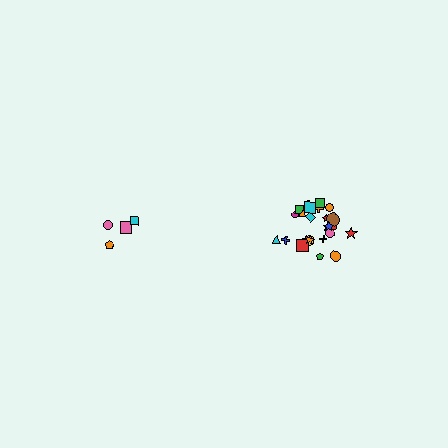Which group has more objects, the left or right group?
The right group.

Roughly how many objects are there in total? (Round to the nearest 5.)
Roughly 30 objects in total.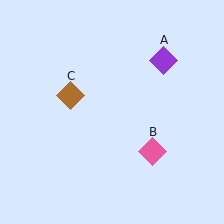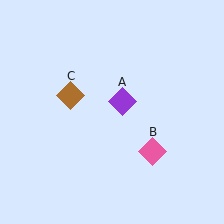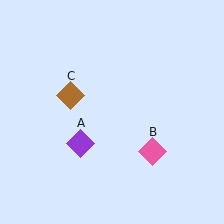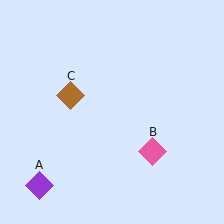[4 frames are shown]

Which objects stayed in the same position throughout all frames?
Pink diamond (object B) and brown diamond (object C) remained stationary.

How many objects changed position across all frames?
1 object changed position: purple diamond (object A).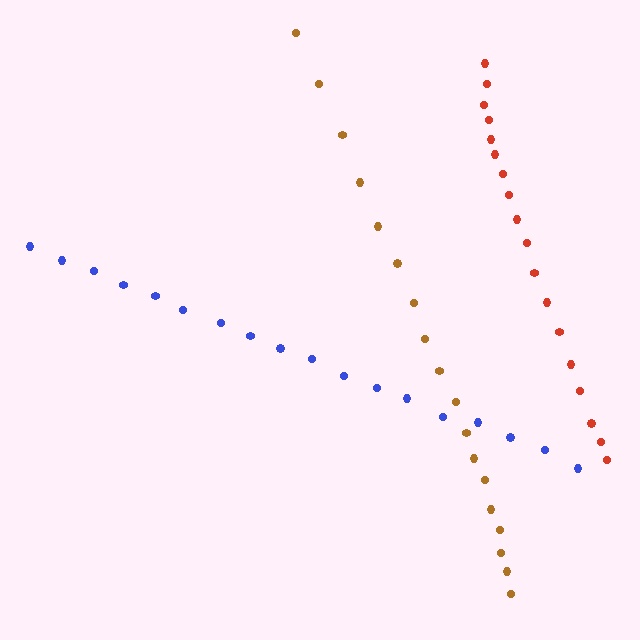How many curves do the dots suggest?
There are 3 distinct paths.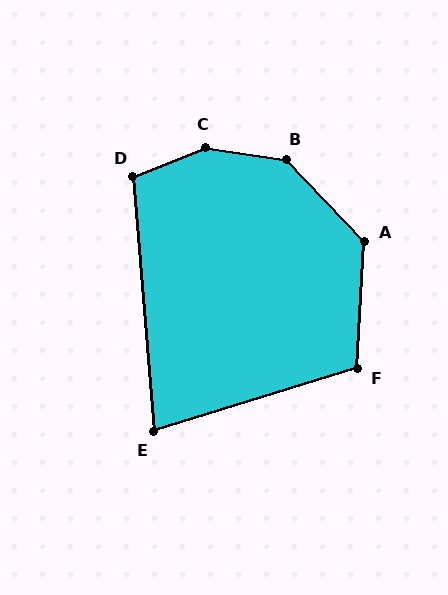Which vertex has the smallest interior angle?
E, at approximately 78 degrees.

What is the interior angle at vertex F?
Approximately 110 degrees (obtuse).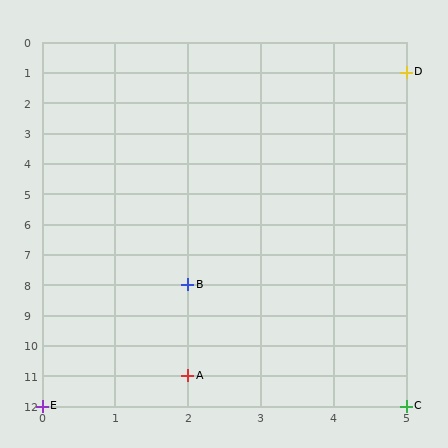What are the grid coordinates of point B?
Point B is at grid coordinates (2, 8).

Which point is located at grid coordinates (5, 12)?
Point C is at (5, 12).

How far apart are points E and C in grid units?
Points E and C are 5 columns apart.